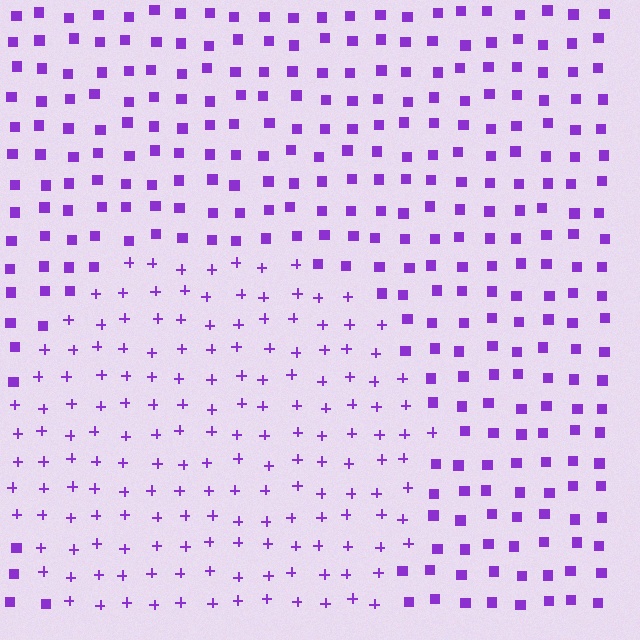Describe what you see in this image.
The image is filled with small purple elements arranged in a uniform grid. A circle-shaped region contains plus signs, while the surrounding area contains squares. The boundary is defined purely by the change in element shape.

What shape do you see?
I see a circle.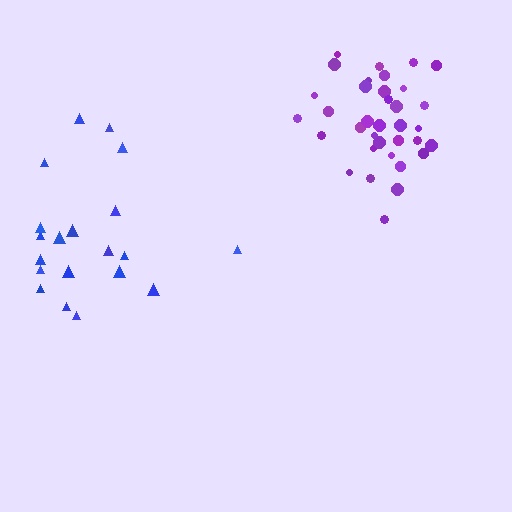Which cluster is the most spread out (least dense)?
Blue.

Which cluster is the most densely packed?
Purple.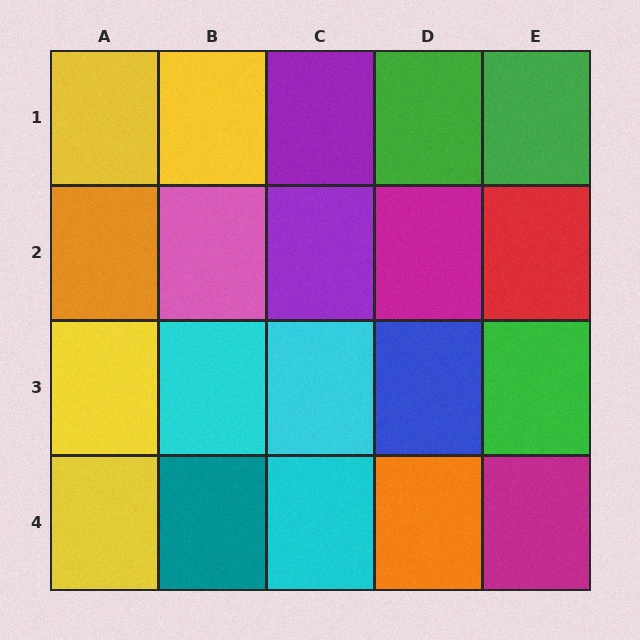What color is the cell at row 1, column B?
Yellow.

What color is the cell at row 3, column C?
Cyan.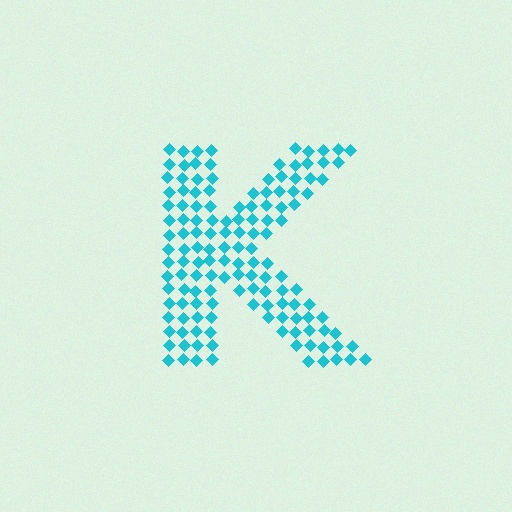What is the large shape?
The large shape is the letter K.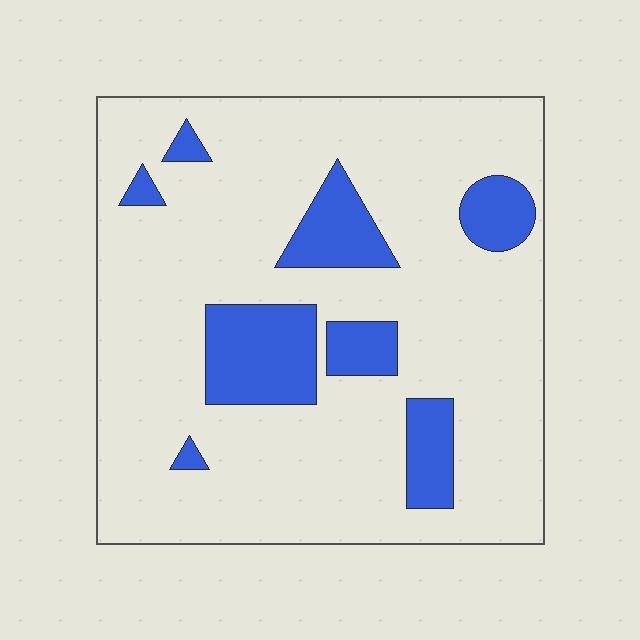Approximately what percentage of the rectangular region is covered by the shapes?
Approximately 15%.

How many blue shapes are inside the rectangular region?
8.